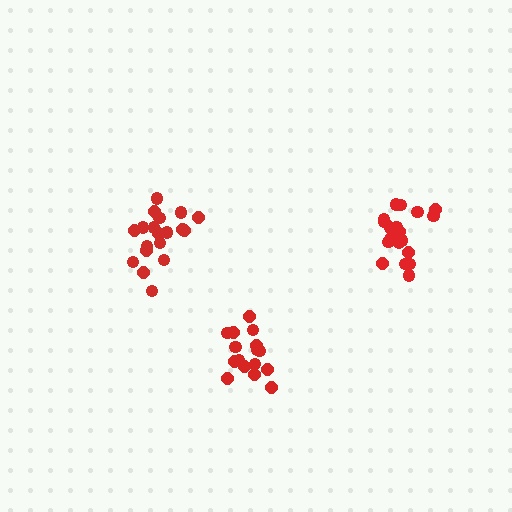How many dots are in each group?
Group 1: 20 dots, Group 2: 19 dots, Group 3: 16 dots (55 total).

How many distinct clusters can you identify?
There are 3 distinct clusters.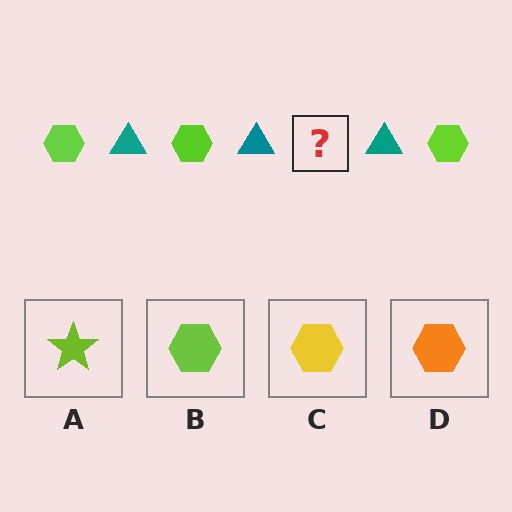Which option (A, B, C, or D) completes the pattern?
B.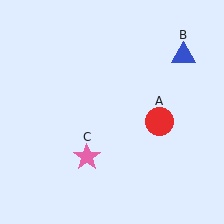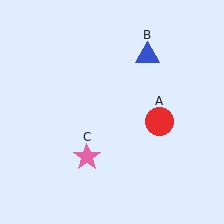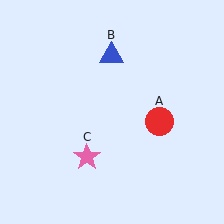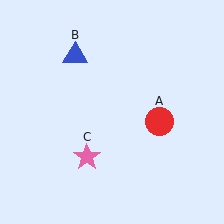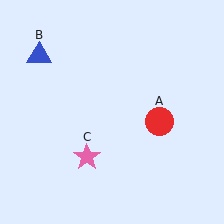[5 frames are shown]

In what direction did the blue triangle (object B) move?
The blue triangle (object B) moved left.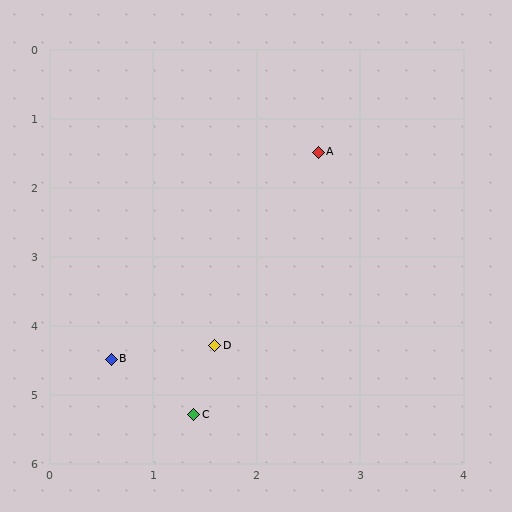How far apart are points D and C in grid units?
Points D and C are about 1.0 grid units apart.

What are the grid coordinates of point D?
Point D is at approximately (1.6, 4.3).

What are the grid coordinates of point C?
Point C is at approximately (1.4, 5.3).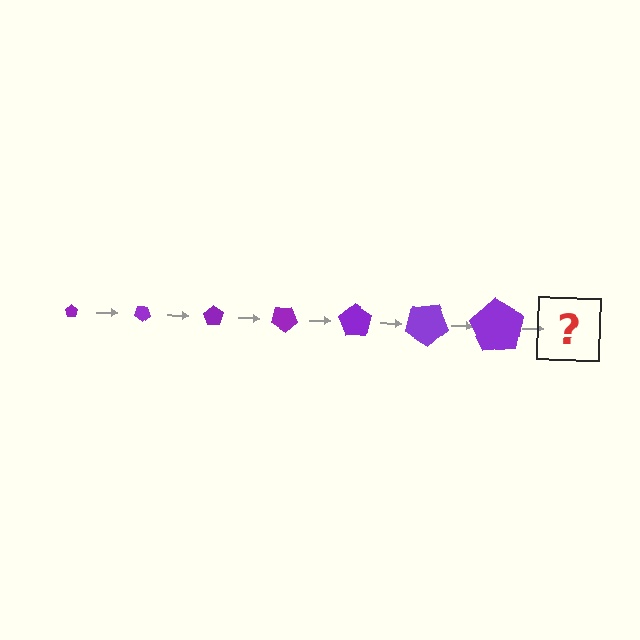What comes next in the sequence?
The next element should be a pentagon, larger than the previous one and rotated 245 degrees from the start.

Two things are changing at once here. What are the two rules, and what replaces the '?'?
The two rules are that the pentagon grows larger each step and it rotates 35 degrees each step. The '?' should be a pentagon, larger than the previous one and rotated 245 degrees from the start.